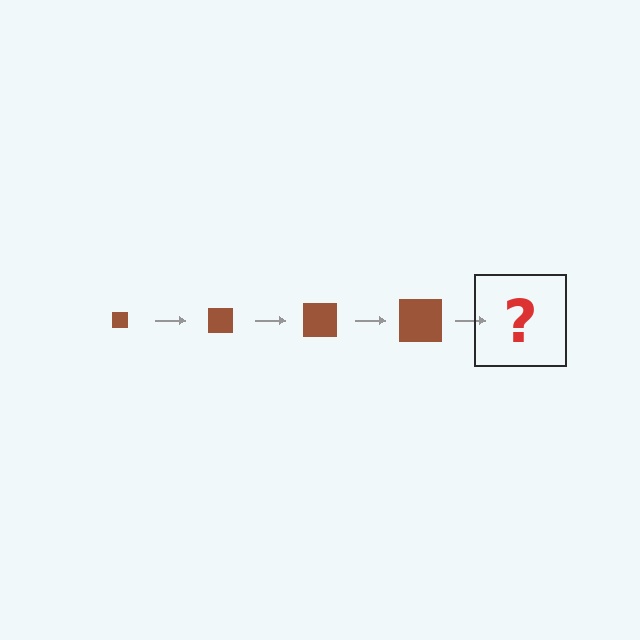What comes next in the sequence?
The next element should be a brown square, larger than the previous one.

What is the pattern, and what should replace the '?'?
The pattern is that the square gets progressively larger each step. The '?' should be a brown square, larger than the previous one.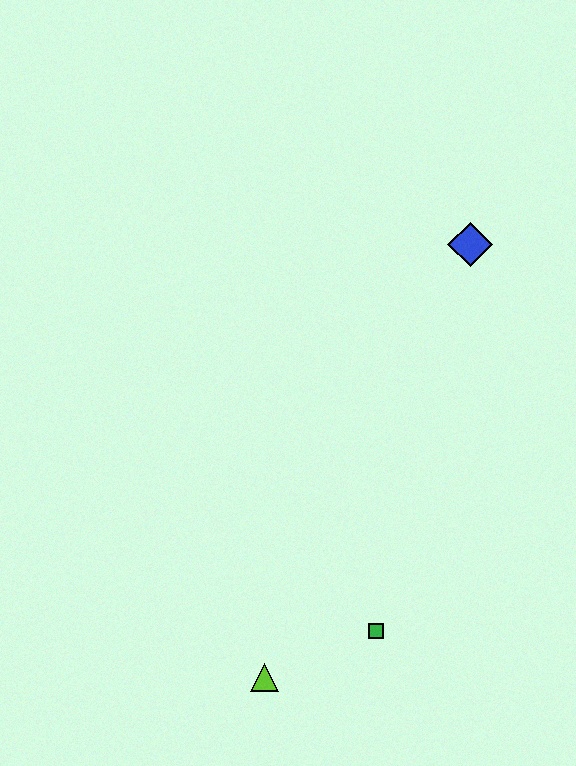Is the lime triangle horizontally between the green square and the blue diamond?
No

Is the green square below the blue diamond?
Yes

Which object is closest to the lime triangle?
The green square is closest to the lime triangle.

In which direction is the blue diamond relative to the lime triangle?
The blue diamond is above the lime triangle.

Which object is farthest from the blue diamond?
The lime triangle is farthest from the blue diamond.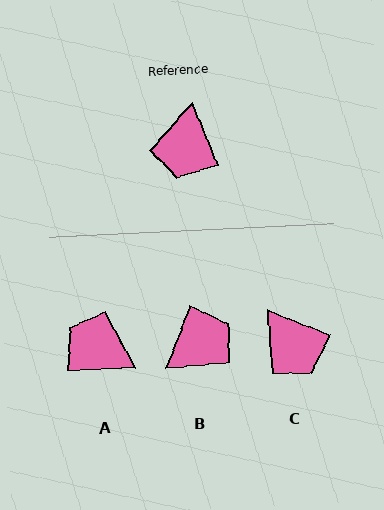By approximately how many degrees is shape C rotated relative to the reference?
Approximately 46 degrees counter-clockwise.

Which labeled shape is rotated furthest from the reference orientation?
B, about 137 degrees away.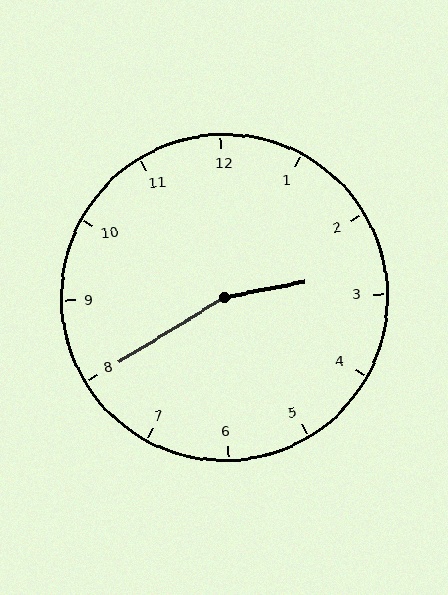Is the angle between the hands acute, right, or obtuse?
It is obtuse.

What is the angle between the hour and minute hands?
Approximately 160 degrees.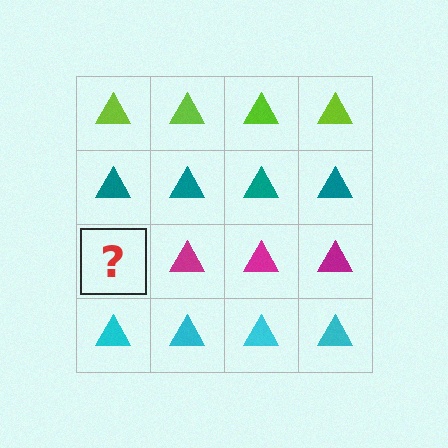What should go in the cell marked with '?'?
The missing cell should contain a magenta triangle.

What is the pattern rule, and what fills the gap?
The rule is that each row has a consistent color. The gap should be filled with a magenta triangle.